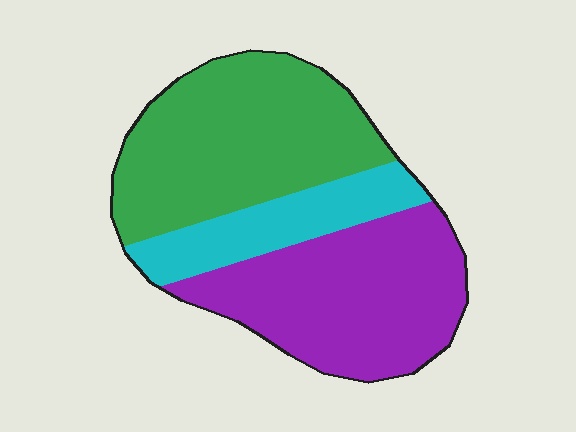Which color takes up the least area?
Cyan, at roughly 20%.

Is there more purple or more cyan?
Purple.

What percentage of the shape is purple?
Purple takes up about two fifths (2/5) of the shape.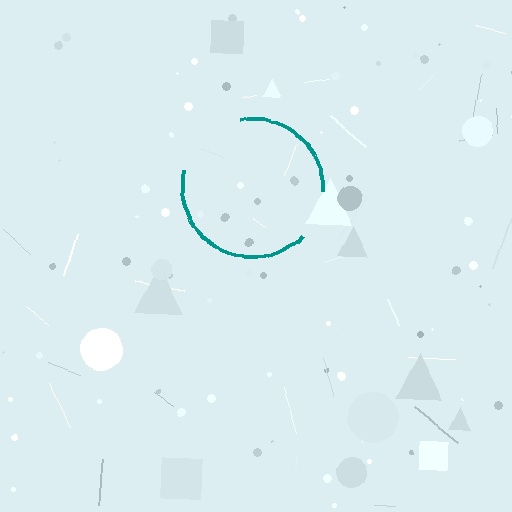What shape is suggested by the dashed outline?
The dashed outline suggests a circle.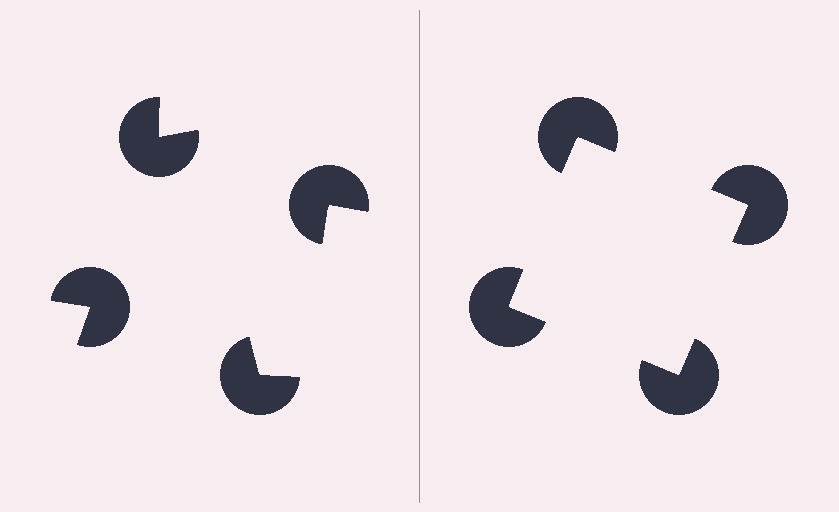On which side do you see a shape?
An illusory square appears on the right side. On the left side the wedge cuts are rotated, so no coherent shape forms.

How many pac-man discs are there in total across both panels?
8 — 4 on each side.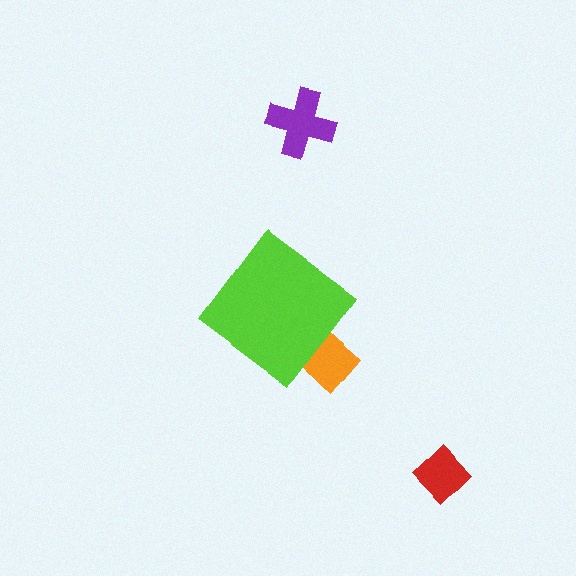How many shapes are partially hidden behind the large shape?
1 shape is partially hidden.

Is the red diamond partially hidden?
No, the red diamond is fully visible.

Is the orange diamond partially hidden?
Yes, the orange diamond is partially hidden behind the lime diamond.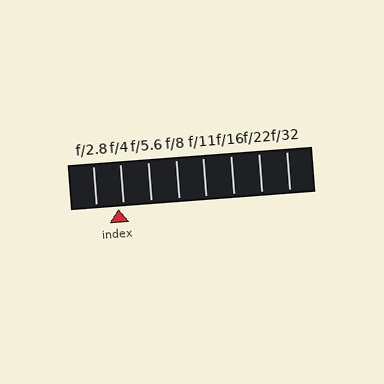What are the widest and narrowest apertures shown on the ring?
The widest aperture shown is f/2.8 and the narrowest is f/32.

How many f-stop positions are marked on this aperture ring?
There are 8 f-stop positions marked.